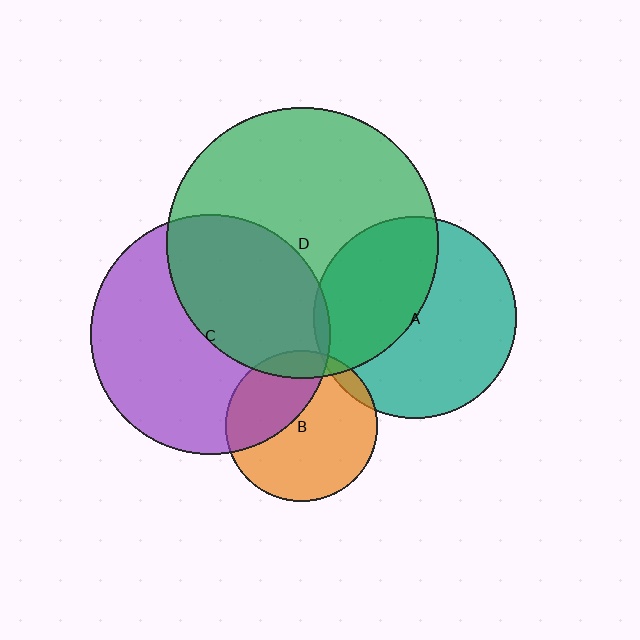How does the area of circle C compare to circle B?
Approximately 2.5 times.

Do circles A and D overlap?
Yes.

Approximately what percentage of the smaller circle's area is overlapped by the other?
Approximately 40%.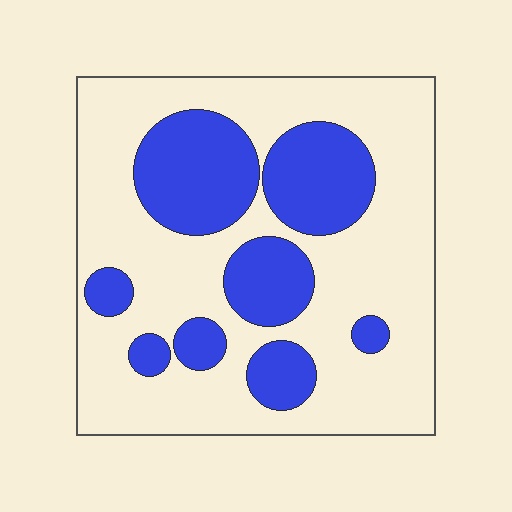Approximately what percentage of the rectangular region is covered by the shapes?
Approximately 30%.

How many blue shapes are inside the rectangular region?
8.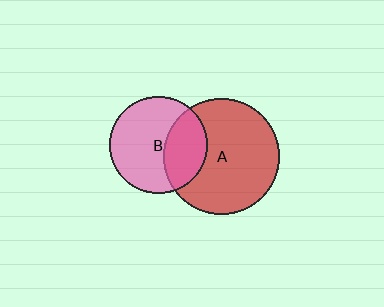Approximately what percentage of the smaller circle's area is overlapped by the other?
Approximately 35%.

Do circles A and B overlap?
Yes.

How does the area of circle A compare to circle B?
Approximately 1.4 times.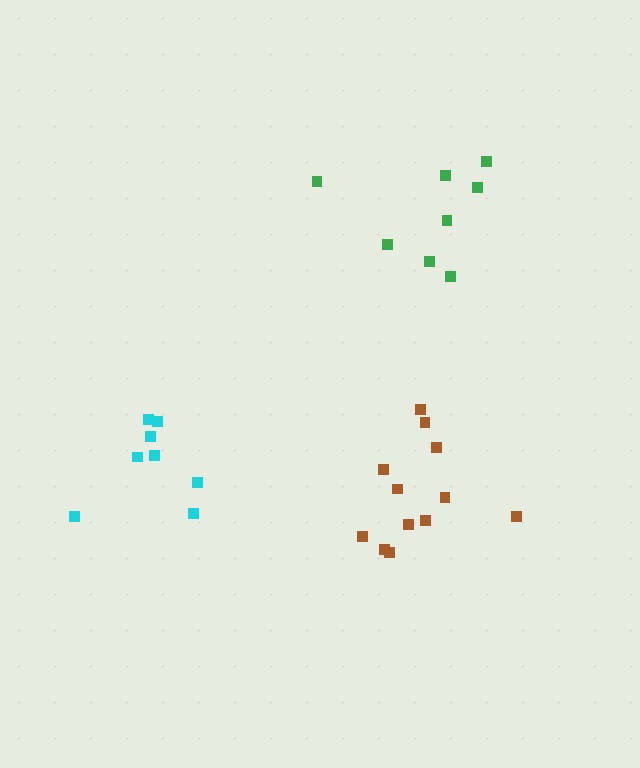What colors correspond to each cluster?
The clusters are colored: brown, green, cyan.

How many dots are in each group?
Group 1: 12 dots, Group 2: 8 dots, Group 3: 8 dots (28 total).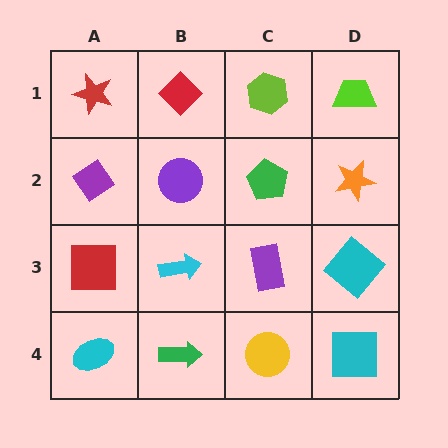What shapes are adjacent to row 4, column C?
A purple rectangle (row 3, column C), a green arrow (row 4, column B), a cyan square (row 4, column D).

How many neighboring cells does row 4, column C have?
3.